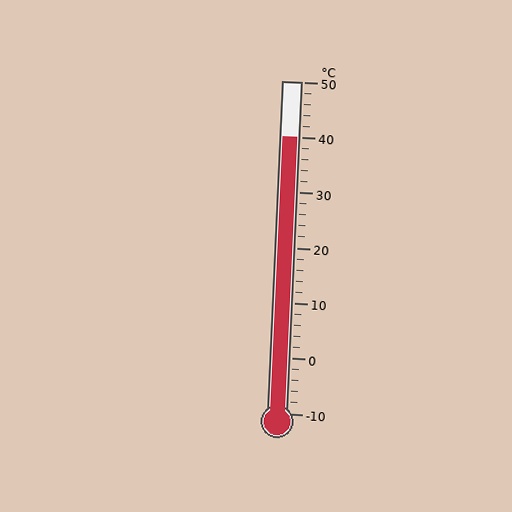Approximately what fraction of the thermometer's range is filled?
The thermometer is filled to approximately 85% of its range.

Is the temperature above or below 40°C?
The temperature is at 40°C.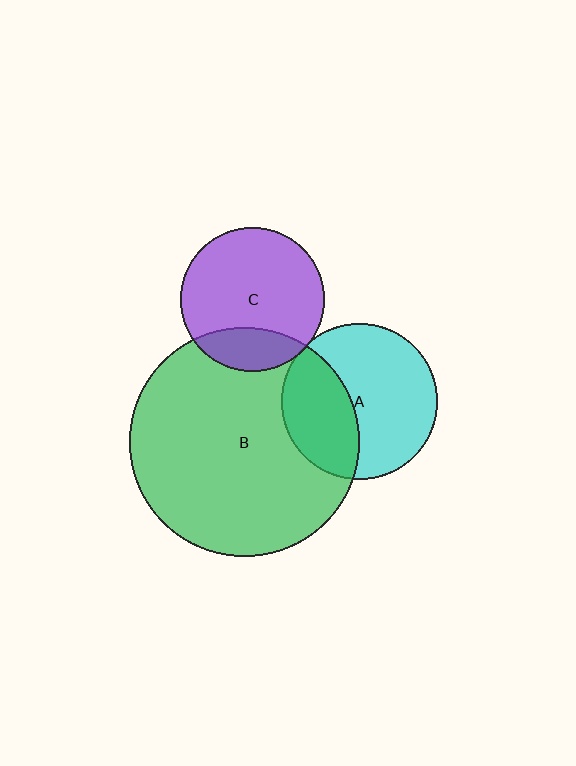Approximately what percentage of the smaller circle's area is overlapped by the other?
Approximately 35%.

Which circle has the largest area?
Circle B (green).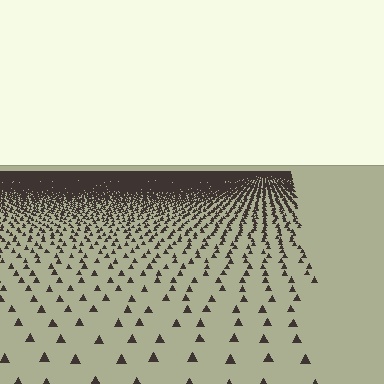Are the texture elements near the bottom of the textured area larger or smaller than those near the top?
Larger. Near the bottom, elements are closer to the viewer and appear at a bigger on-screen size.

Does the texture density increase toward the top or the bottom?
Density increases toward the top.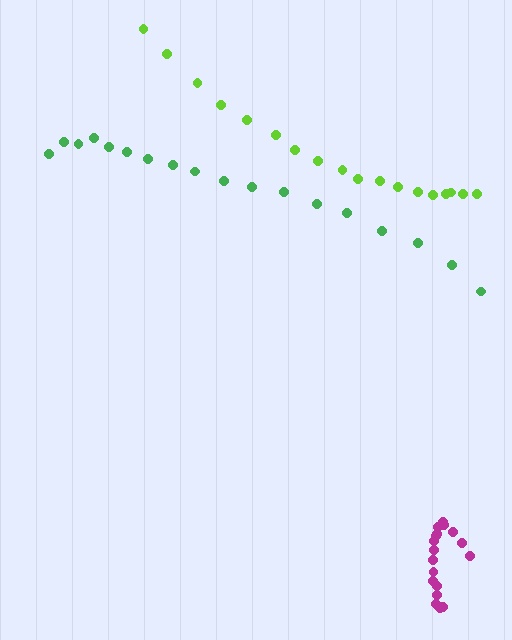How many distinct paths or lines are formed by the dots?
There are 3 distinct paths.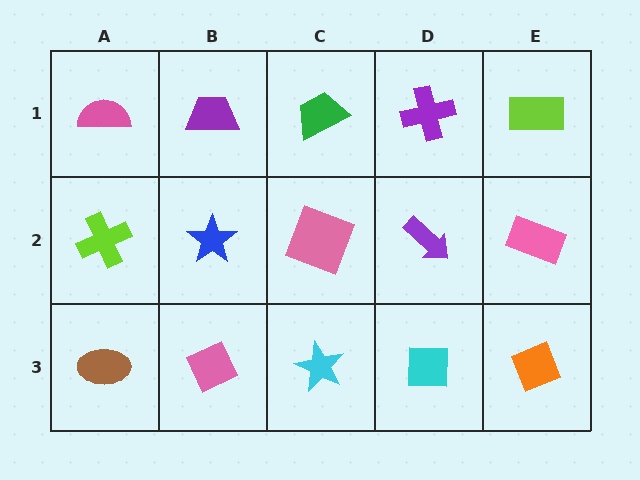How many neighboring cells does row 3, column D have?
3.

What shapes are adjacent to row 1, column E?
A pink rectangle (row 2, column E), a purple cross (row 1, column D).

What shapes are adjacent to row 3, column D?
A purple arrow (row 2, column D), a cyan star (row 3, column C), an orange diamond (row 3, column E).